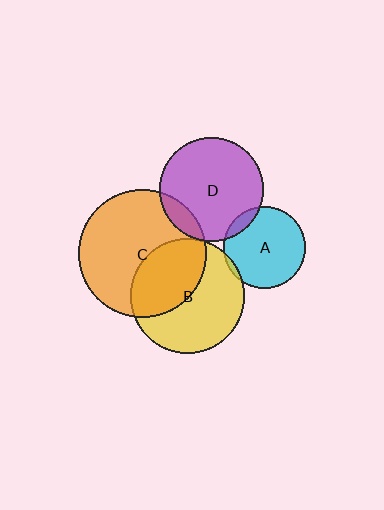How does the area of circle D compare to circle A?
Approximately 1.6 times.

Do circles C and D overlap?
Yes.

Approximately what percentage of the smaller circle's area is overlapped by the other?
Approximately 10%.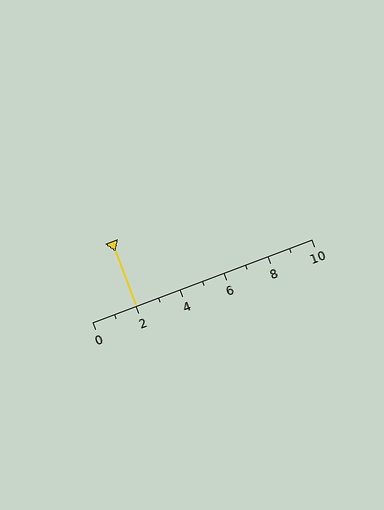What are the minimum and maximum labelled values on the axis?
The axis runs from 0 to 10.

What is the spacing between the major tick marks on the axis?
The major ticks are spaced 2 apart.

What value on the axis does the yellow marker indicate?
The marker indicates approximately 2.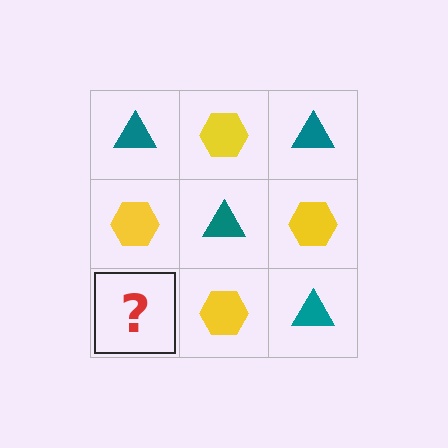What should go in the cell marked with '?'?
The missing cell should contain a teal triangle.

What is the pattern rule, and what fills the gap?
The rule is that it alternates teal triangle and yellow hexagon in a checkerboard pattern. The gap should be filled with a teal triangle.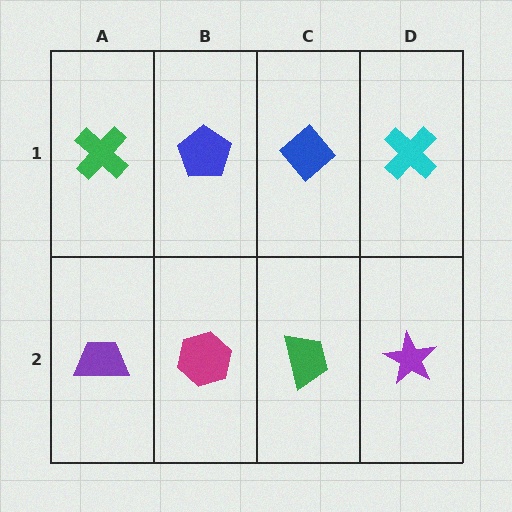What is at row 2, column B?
A magenta hexagon.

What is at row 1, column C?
A blue diamond.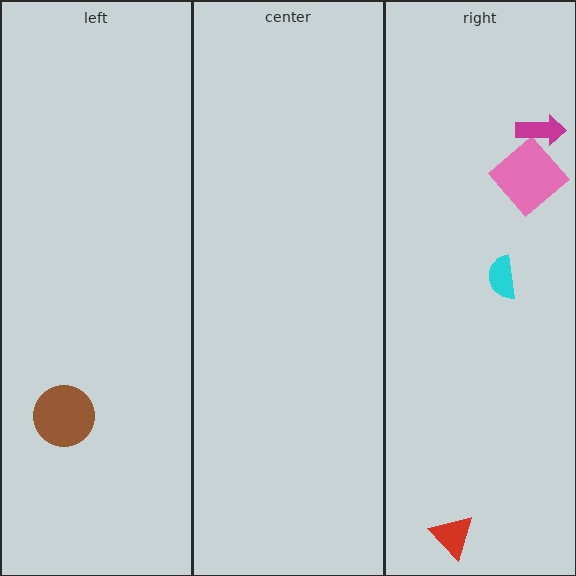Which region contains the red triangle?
The right region.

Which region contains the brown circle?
The left region.